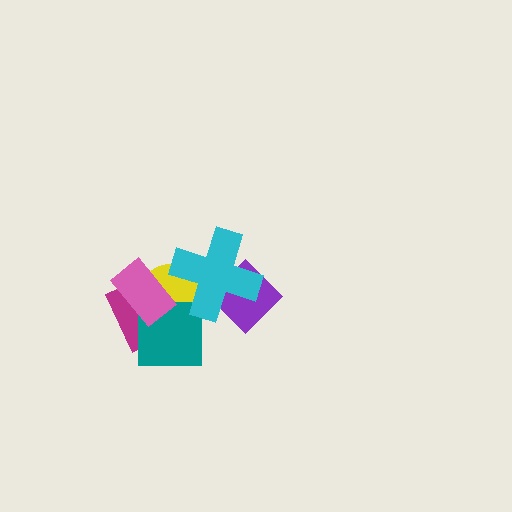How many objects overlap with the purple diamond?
1 object overlaps with the purple diamond.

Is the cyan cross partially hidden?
No, no other shape covers it.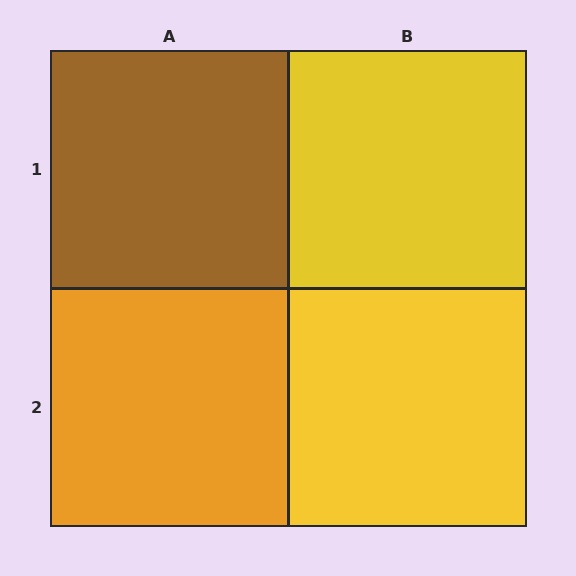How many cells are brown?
1 cell is brown.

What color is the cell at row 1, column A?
Brown.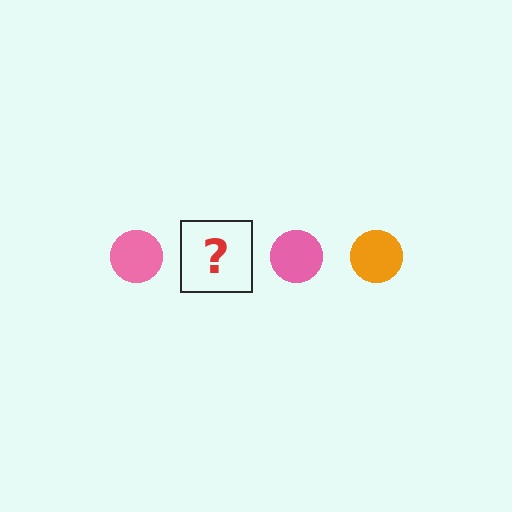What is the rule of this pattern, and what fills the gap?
The rule is that the pattern cycles through pink, orange circles. The gap should be filled with an orange circle.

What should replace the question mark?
The question mark should be replaced with an orange circle.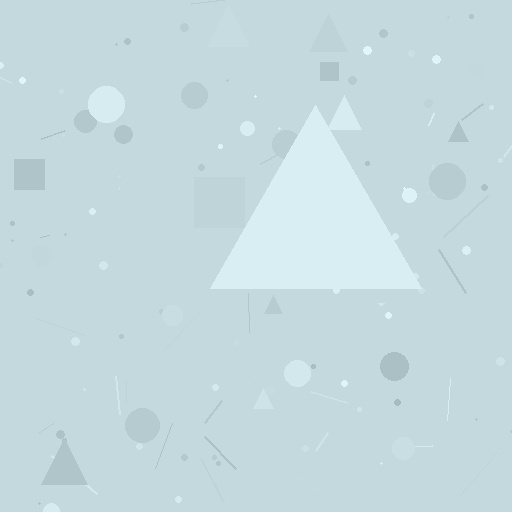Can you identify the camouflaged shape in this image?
The camouflaged shape is a triangle.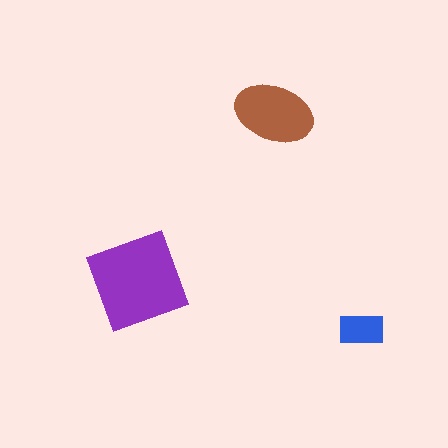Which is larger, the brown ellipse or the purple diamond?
The purple diamond.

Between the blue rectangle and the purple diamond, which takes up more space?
The purple diamond.